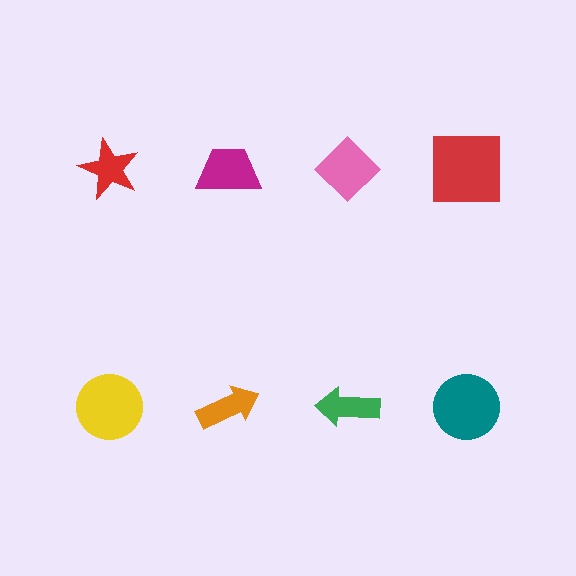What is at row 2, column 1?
A yellow circle.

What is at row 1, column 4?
A red square.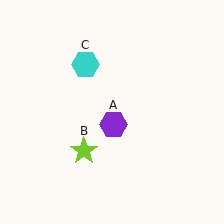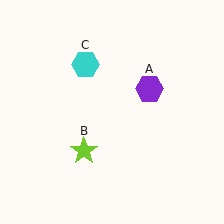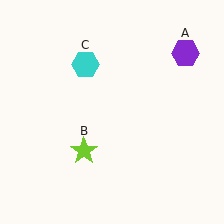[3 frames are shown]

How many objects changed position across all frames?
1 object changed position: purple hexagon (object A).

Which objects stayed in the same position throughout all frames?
Lime star (object B) and cyan hexagon (object C) remained stationary.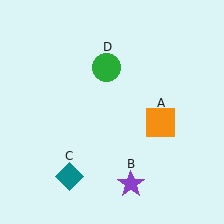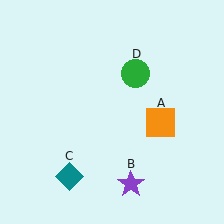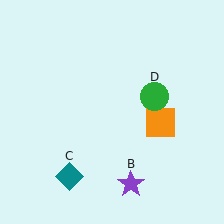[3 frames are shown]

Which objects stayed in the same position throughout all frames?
Orange square (object A) and purple star (object B) and teal diamond (object C) remained stationary.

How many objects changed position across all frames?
1 object changed position: green circle (object D).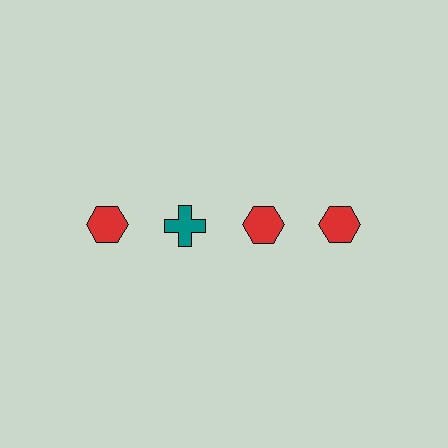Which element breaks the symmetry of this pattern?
The teal cross in the top row, second from left column breaks the symmetry. All other shapes are red hexagons.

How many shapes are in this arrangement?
There are 4 shapes arranged in a grid pattern.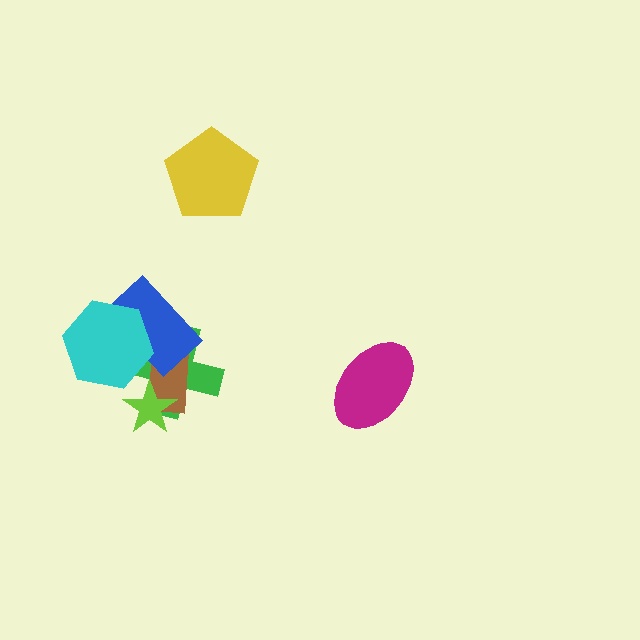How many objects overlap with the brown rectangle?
3 objects overlap with the brown rectangle.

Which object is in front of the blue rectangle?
The cyan hexagon is in front of the blue rectangle.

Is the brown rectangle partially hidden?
Yes, it is partially covered by another shape.